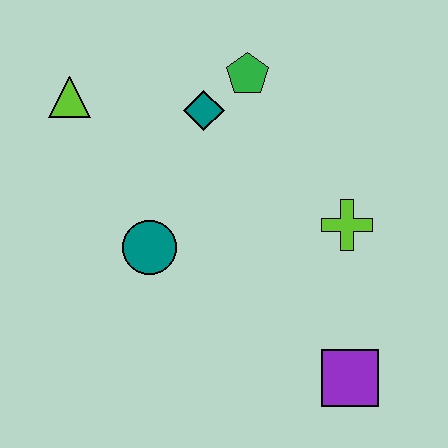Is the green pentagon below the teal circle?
No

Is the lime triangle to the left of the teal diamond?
Yes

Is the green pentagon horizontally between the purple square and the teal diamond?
Yes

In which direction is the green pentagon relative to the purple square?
The green pentagon is above the purple square.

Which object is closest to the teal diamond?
The green pentagon is closest to the teal diamond.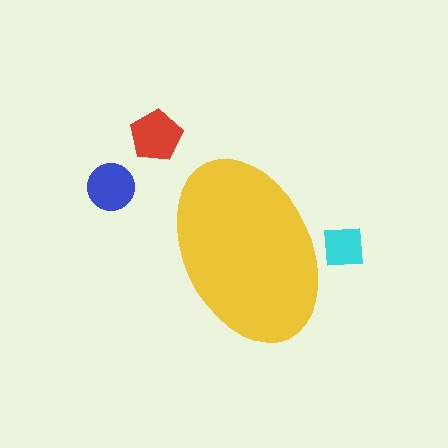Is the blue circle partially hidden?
No, the blue circle is fully visible.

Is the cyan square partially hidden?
Yes, the cyan square is partially hidden behind the yellow ellipse.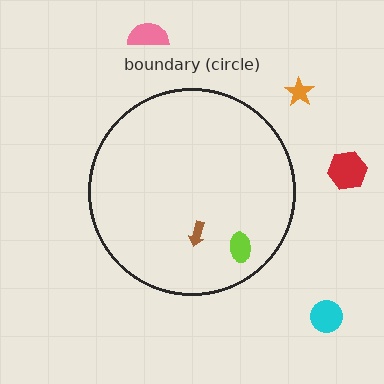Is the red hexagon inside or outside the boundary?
Outside.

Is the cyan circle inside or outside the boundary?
Outside.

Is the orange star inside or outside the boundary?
Outside.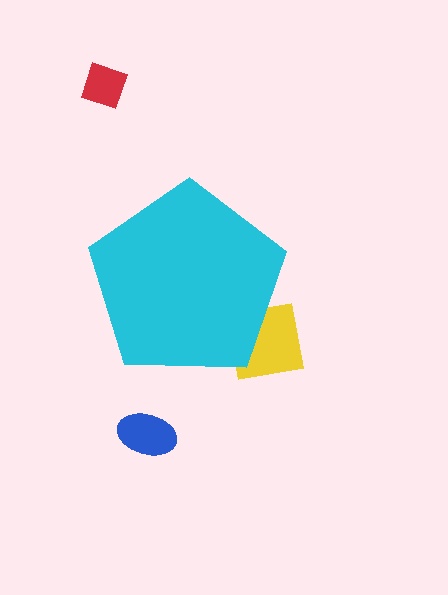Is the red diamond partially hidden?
No, the red diamond is fully visible.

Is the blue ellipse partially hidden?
No, the blue ellipse is fully visible.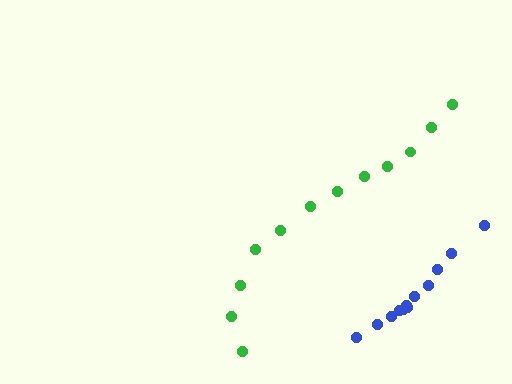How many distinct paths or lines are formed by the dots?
There are 2 distinct paths.